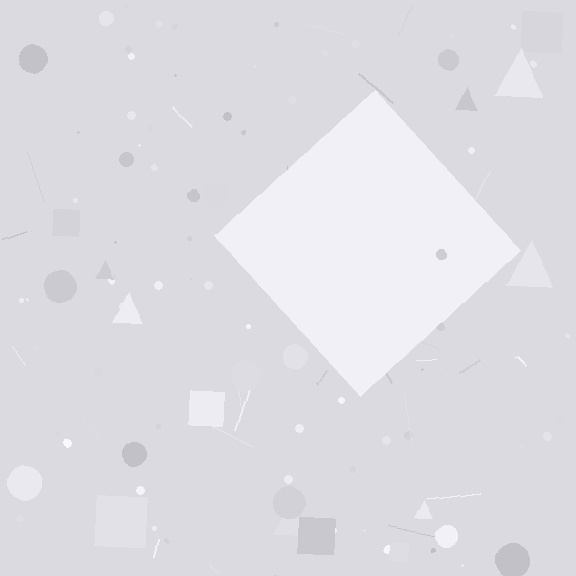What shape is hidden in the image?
A diamond is hidden in the image.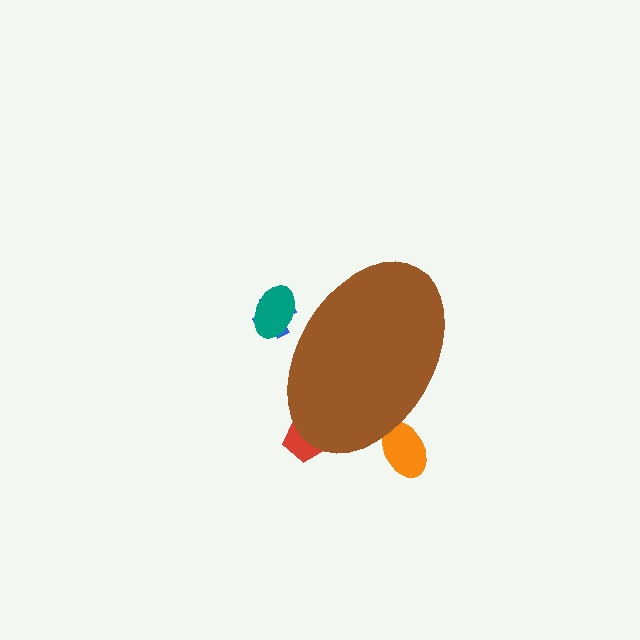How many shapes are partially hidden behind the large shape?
4 shapes are partially hidden.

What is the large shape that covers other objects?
A brown ellipse.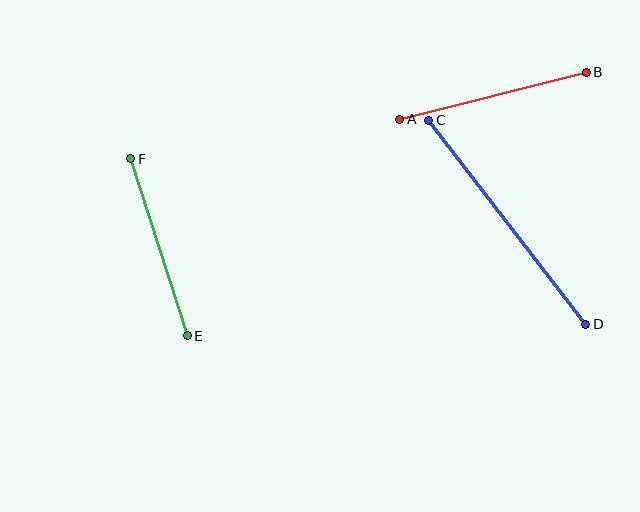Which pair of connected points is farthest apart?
Points C and D are farthest apart.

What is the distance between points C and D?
The distance is approximately 257 pixels.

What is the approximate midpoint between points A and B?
The midpoint is at approximately (493, 96) pixels.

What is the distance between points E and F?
The distance is approximately 186 pixels.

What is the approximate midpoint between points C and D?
The midpoint is at approximately (507, 222) pixels.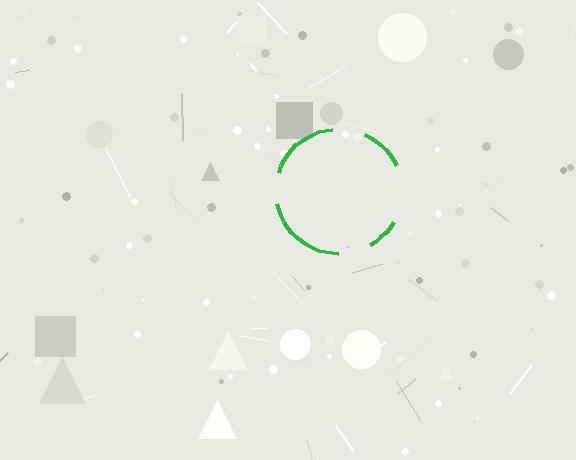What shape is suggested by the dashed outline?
The dashed outline suggests a circle.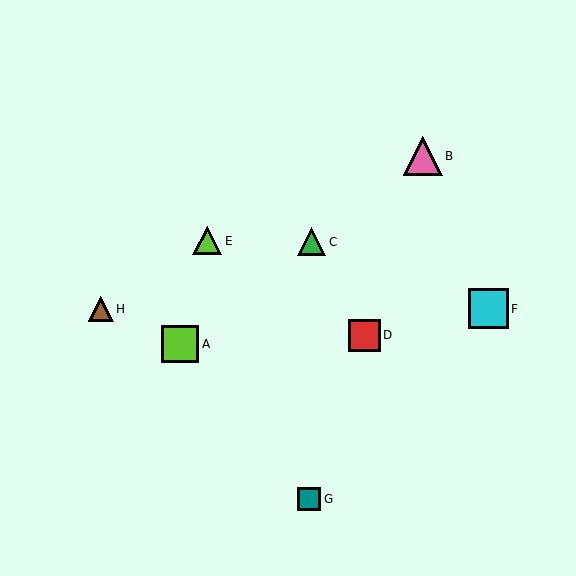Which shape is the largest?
The cyan square (labeled F) is the largest.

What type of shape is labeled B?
Shape B is a pink triangle.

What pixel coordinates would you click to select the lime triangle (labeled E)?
Click at (207, 241) to select the lime triangle E.